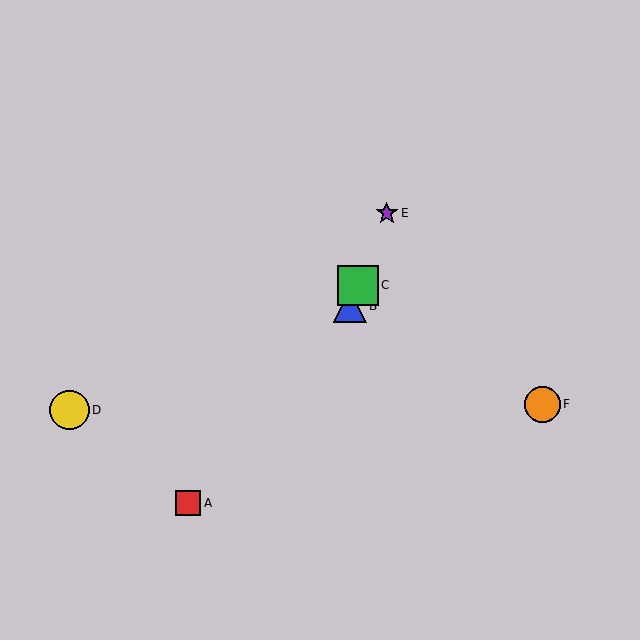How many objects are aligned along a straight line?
3 objects (B, C, E) are aligned along a straight line.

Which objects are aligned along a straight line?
Objects B, C, E are aligned along a straight line.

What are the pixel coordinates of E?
Object E is at (387, 213).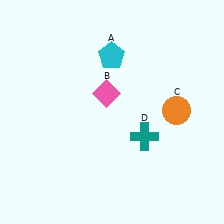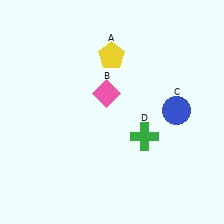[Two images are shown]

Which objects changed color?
A changed from cyan to yellow. C changed from orange to blue. D changed from teal to green.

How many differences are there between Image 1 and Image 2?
There are 3 differences between the two images.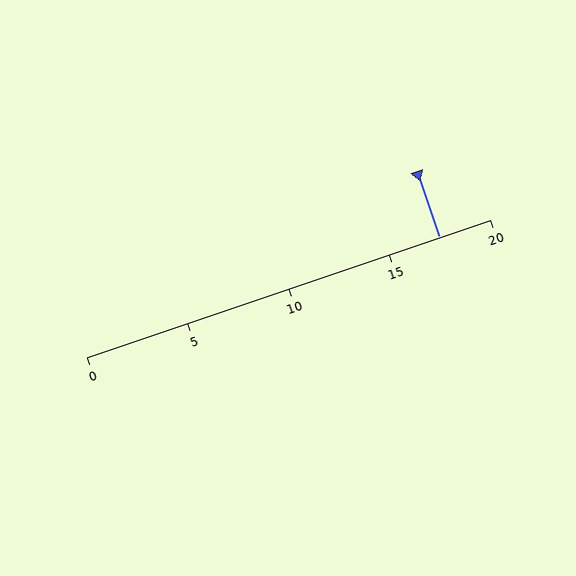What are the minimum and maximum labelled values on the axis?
The axis runs from 0 to 20.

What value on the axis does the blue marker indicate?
The marker indicates approximately 17.5.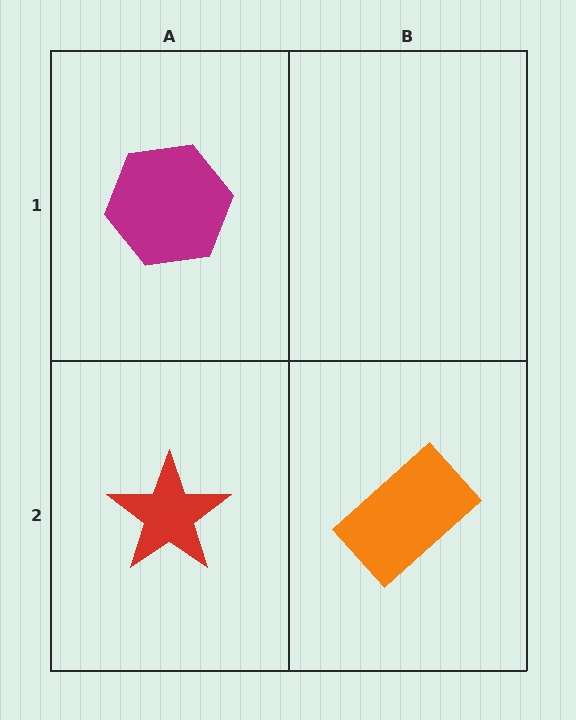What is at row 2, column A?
A red star.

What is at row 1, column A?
A magenta hexagon.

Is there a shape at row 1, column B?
No, that cell is empty.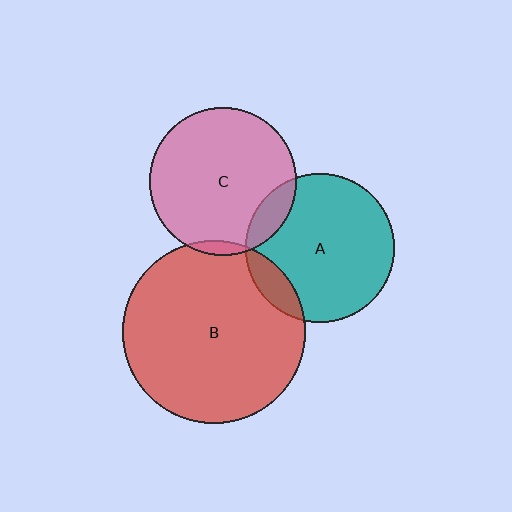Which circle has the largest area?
Circle B (red).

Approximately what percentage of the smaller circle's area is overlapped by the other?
Approximately 10%.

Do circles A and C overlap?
Yes.